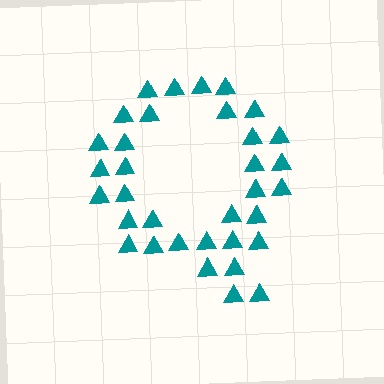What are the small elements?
The small elements are triangles.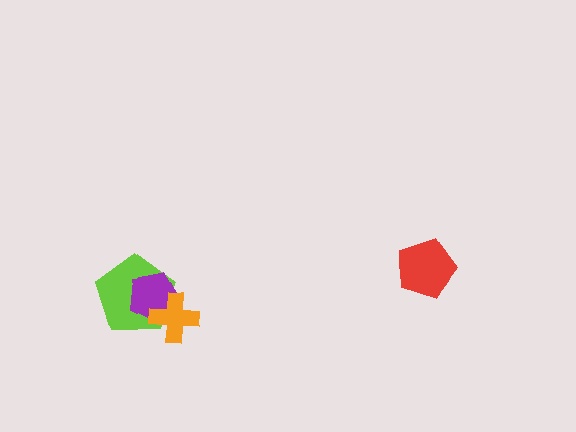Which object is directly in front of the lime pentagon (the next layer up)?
The purple pentagon is directly in front of the lime pentagon.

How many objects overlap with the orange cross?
2 objects overlap with the orange cross.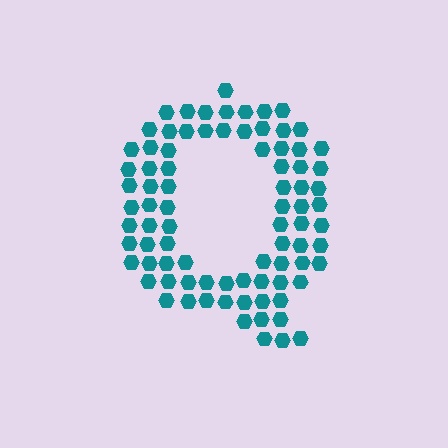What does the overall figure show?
The overall figure shows the letter Q.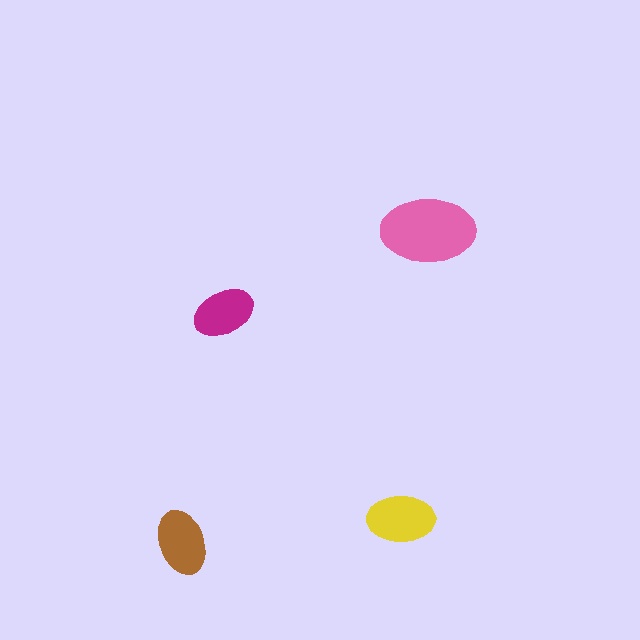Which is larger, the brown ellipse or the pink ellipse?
The pink one.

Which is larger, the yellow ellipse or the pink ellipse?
The pink one.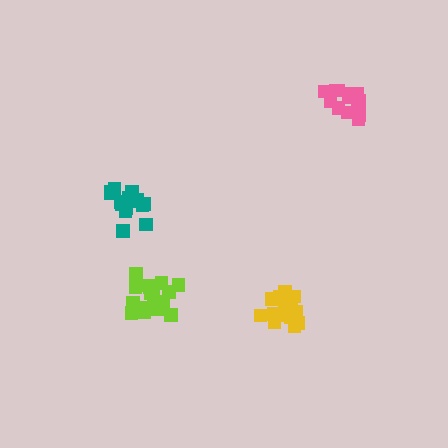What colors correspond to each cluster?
The clusters are colored: lime, teal, yellow, pink.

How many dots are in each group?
Group 1: 20 dots, Group 2: 18 dots, Group 3: 20 dots, Group 4: 15 dots (73 total).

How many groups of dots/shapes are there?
There are 4 groups.